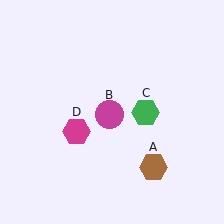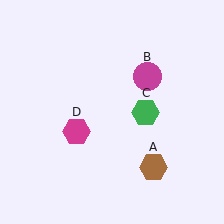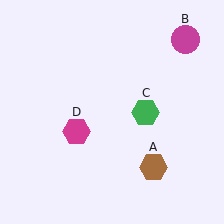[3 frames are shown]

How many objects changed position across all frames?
1 object changed position: magenta circle (object B).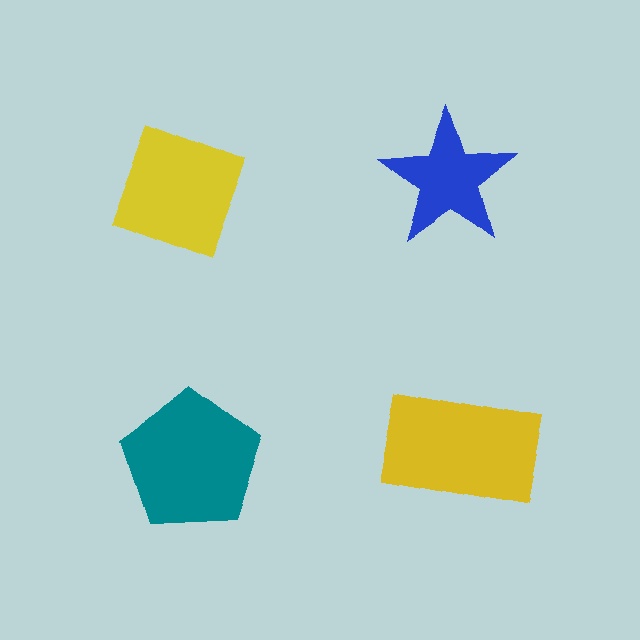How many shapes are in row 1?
2 shapes.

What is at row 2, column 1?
A teal pentagon.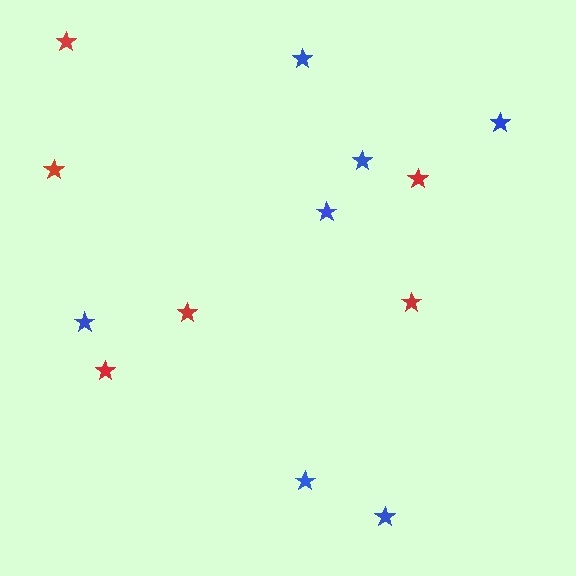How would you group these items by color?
There are 2 groups: one group of red stars (6) and one group of blue stars (7).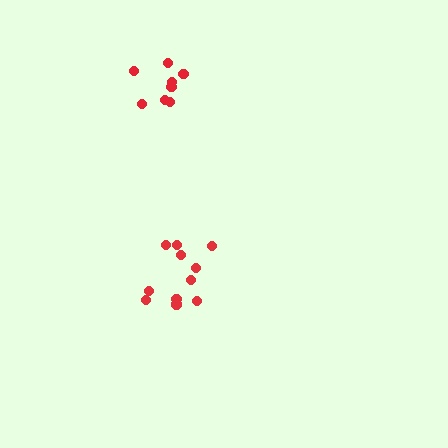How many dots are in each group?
Group 1: 11 dots, Group 2: 8 dots (19 total).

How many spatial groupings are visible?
There are 2 spatial groupings.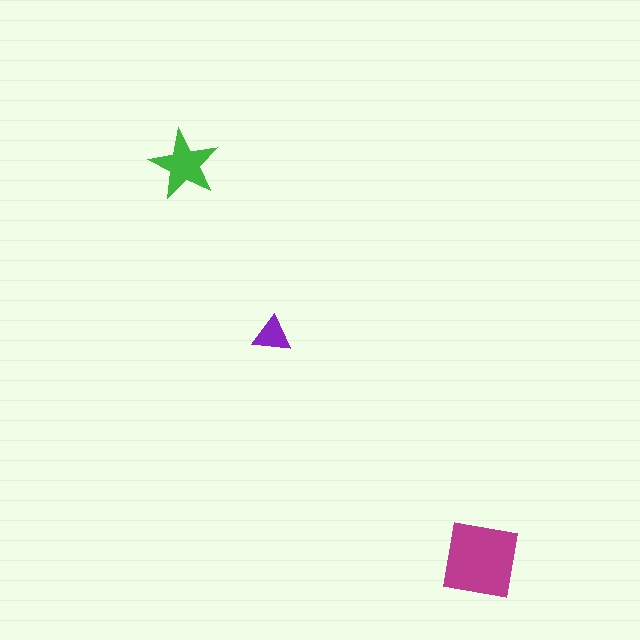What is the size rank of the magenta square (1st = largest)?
1st.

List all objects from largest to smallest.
The magenta square, the green star, the purple triangle.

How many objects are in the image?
There are 3 objects in the image.